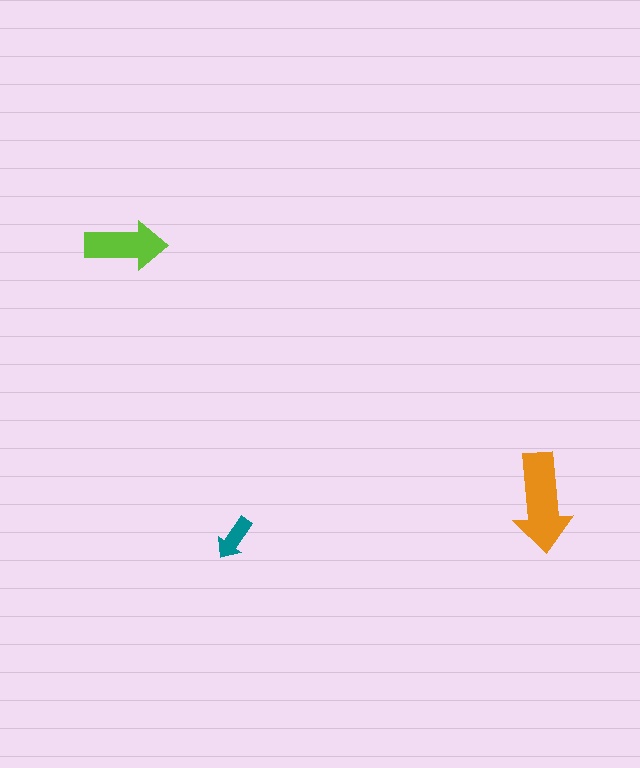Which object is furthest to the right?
The orange arrow is rightmost.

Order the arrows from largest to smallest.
the orange one, the lime one, the teal one.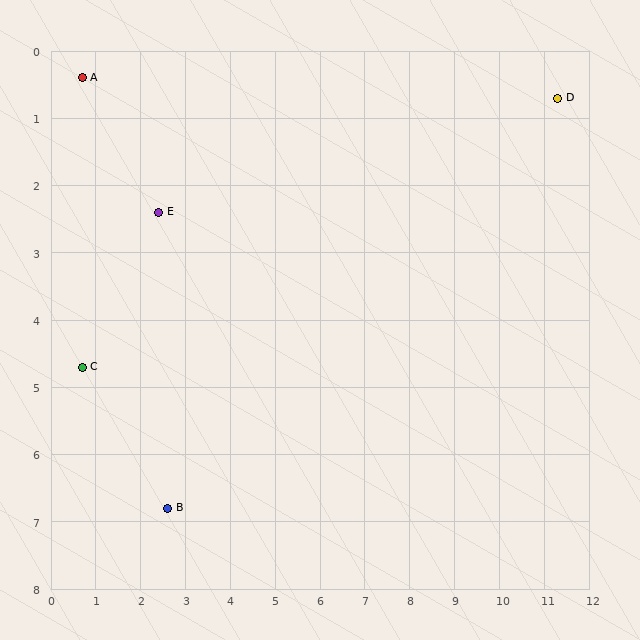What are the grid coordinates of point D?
Point D is at approximately (11.3, 0.7).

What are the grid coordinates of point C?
Point C is at approximately (0.7, 4.7).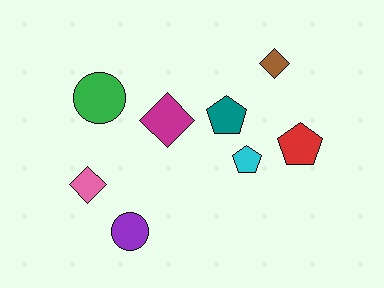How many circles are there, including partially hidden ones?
There are 2 circles.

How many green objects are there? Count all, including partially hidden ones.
There is 1 green object.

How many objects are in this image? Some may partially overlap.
There are 8 objects.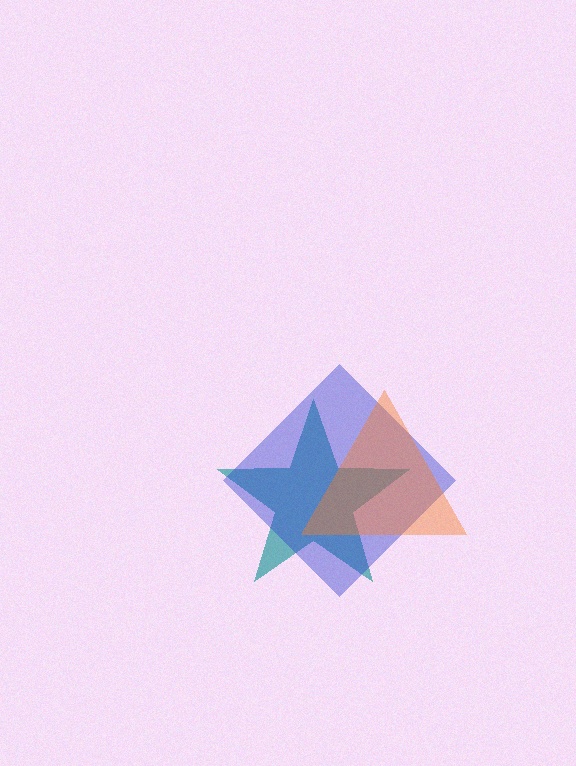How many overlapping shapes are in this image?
There are 3 overlapping shapes in the image.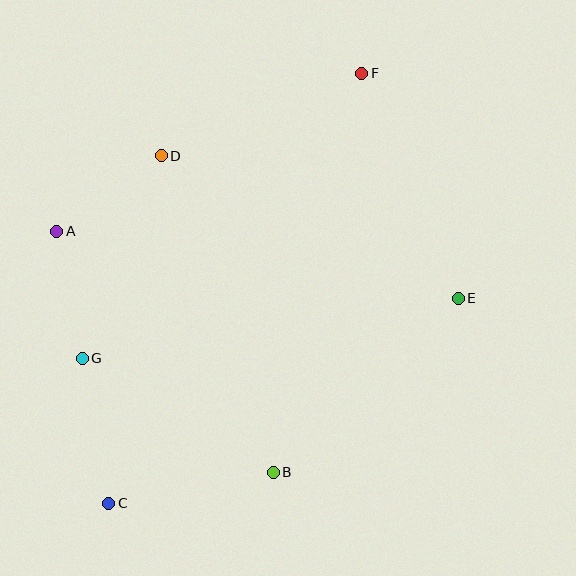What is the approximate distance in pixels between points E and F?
The distance between E and F is approximately 245 pixels.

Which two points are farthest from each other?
Points C and F are farthest from each other.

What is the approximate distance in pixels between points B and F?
The distance between B and F is approximately 409 pixels.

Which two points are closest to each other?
Points A and D are closest to each other.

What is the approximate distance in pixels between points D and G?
The distance between D and G is approximately 217 pixels.